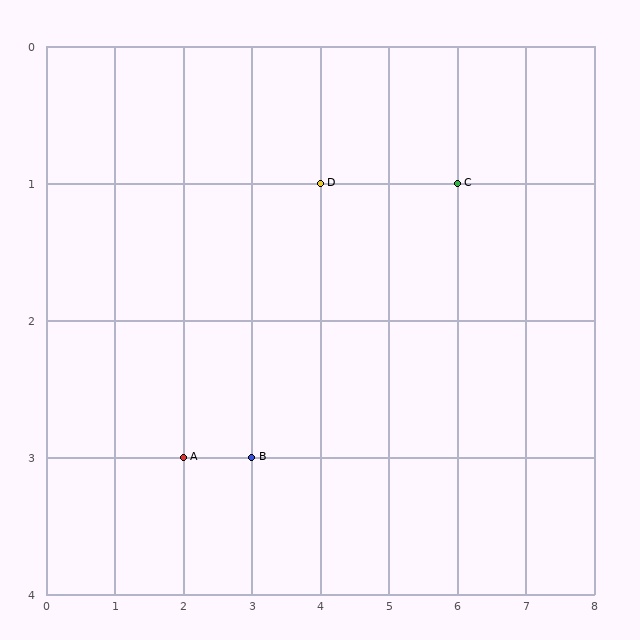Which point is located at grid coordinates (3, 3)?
Point B is at (3, 3).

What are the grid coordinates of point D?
Point D is at grid coordinates (4, 1).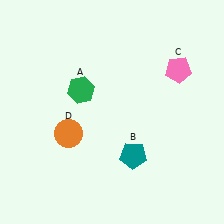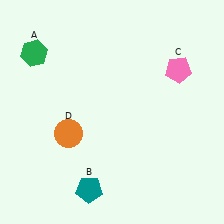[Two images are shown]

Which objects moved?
The objects that moved are: the green hexagon (A), the teal pentagon (B).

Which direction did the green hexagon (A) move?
The green hexagon (A) moved left.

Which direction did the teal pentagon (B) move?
The teal pentagon (B) moved left.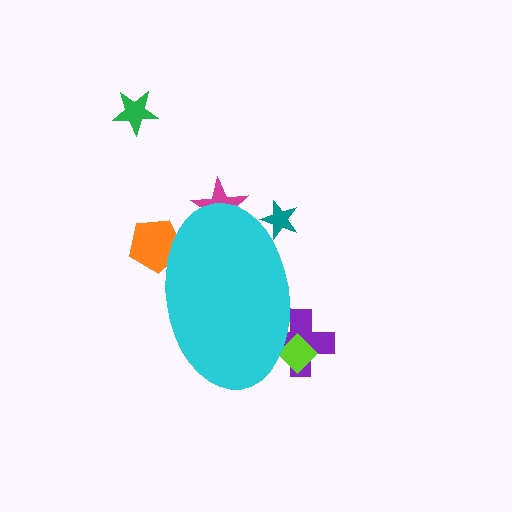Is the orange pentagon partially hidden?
Yes, the orange pentagon is partially hidden behind the cyan ellipse.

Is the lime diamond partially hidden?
Yes, the lime diamond is partially hidden behind the cyan ellipse.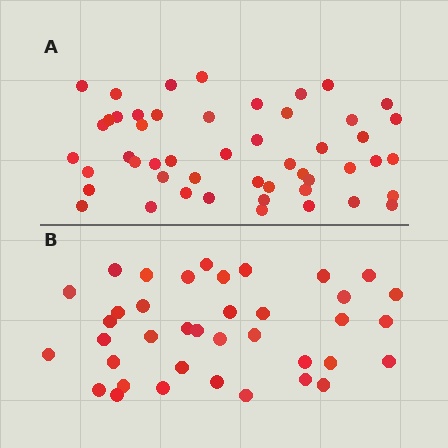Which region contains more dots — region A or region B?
Region A (the top region) has more dots.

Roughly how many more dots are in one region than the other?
Region A has roughly 12 or so more dots than region B.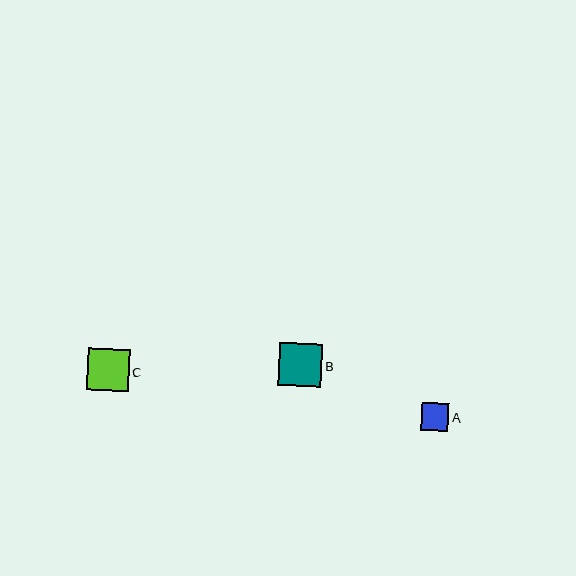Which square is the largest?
Square B is the largest with a size of approximately 43 pixels.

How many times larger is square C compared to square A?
Square C is approximately 1.5 times the size of square A.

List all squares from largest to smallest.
From largest to smallest: B, C, A.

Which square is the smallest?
Square A is the smallest with a size of approximately 27 pixels.